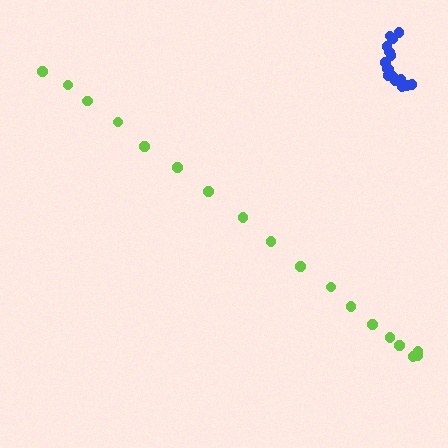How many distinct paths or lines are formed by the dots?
There are 2 distinct paths.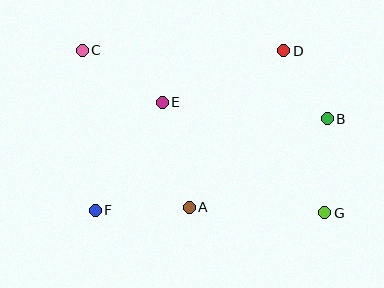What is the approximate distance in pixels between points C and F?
The distance between C and F is approximately 160 pixels.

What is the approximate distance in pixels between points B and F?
The distance between B and F is approximately 249 pixels.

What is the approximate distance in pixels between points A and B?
The distance between A and B is approximately 164 pixels.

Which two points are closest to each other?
Points B and D are closest to each other.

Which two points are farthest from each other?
Points C and G are farthest from each other.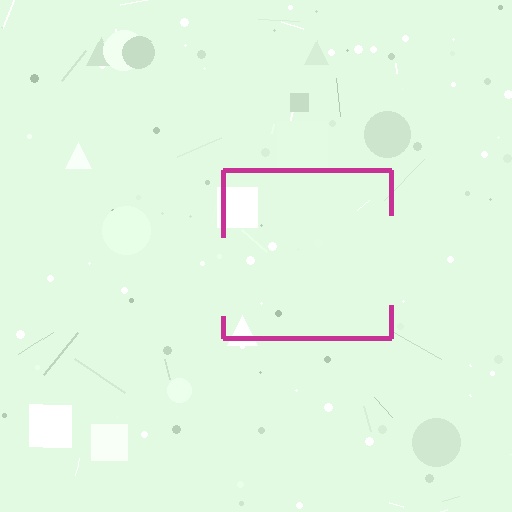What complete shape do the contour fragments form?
The contour fragments form a square.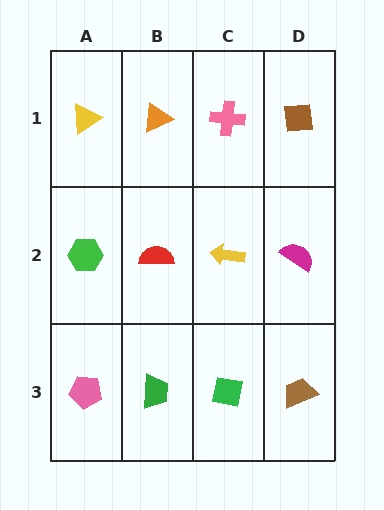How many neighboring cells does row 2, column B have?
4.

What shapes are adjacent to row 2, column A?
A yellow triangle (row 1, column A), a pink pentagon (row 3, column A), a red semicircle (row 2, column B).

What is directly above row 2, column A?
A yellow triangle.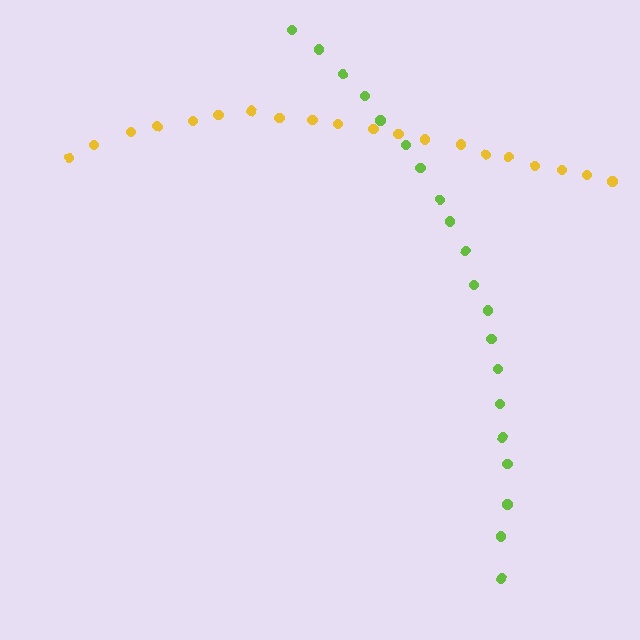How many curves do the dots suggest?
There are 2 distinct paths.